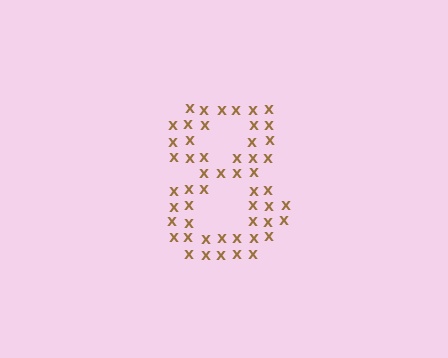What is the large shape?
The large shape is the digit 8.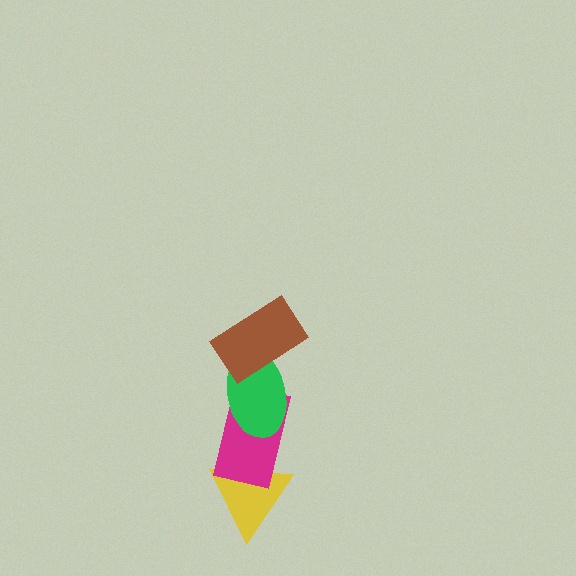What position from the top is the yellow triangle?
The yellow triangle is 4th from the top.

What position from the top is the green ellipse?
The green ellipse is 2nd from the top.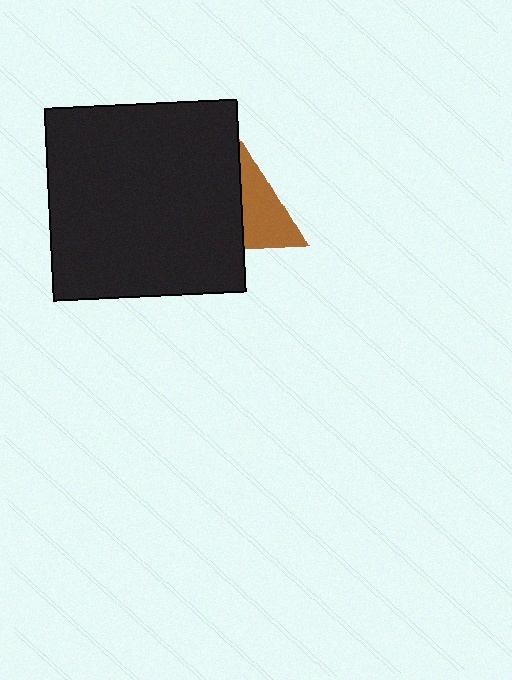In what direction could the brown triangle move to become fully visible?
The brown triangle could move right. That would shift it out from behind the black square entirely.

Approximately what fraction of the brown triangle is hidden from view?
Roughly 53% of the brown triangle is hidden behind the black square.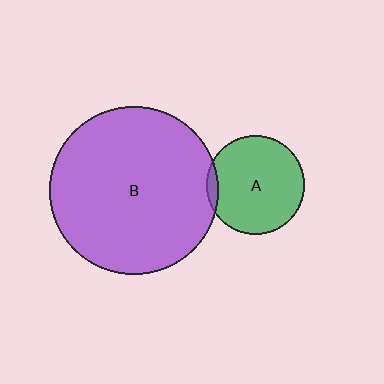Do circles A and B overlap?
Yes.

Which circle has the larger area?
Circle B (purple).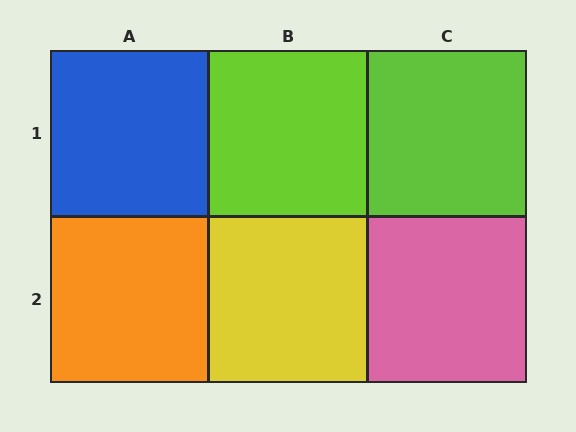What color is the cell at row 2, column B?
Yellow.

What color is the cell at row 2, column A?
Orange.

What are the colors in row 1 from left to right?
Blue, lime, lime.